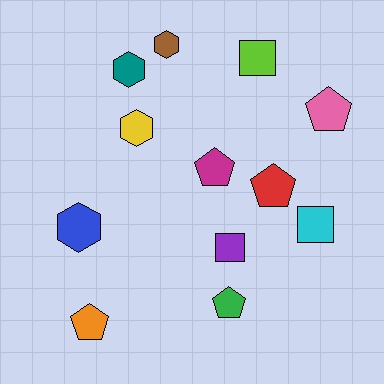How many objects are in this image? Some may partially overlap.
There are 12 objects.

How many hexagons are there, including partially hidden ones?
There are 4 hexagons.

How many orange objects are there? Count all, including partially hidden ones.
There is 1 orange object.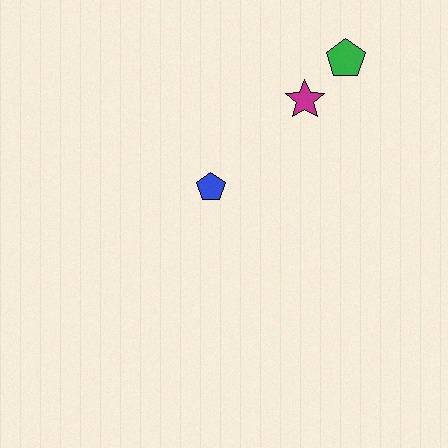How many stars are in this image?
There is 1 star.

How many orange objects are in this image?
There are no orange objects.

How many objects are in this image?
There are 3 objects.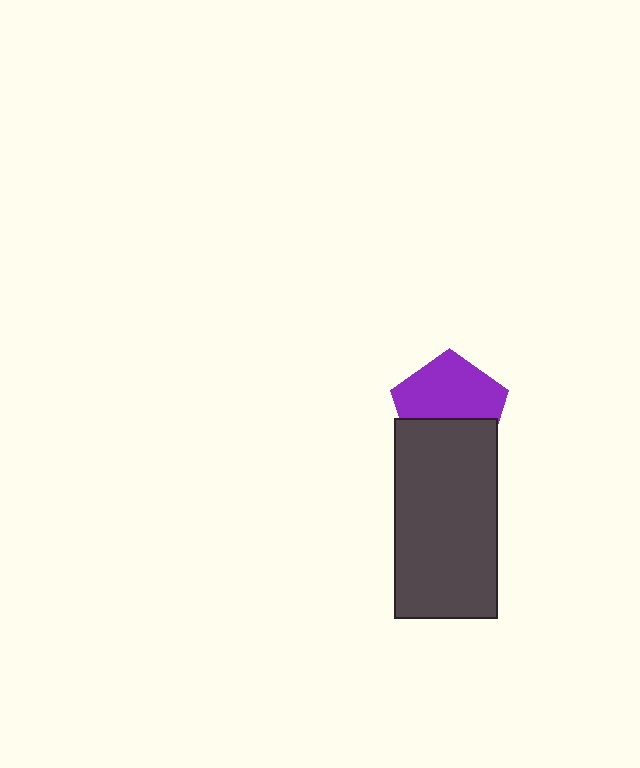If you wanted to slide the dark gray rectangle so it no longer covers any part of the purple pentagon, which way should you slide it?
Slide it down — that is the most direct way to separate the two shapes.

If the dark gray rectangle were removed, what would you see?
You would see the complete purple pentagon.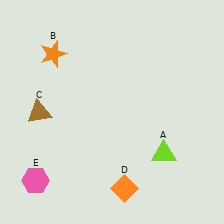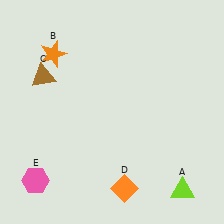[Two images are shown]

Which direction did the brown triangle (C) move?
The brown triangle (C) moved up.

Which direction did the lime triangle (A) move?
The lime triangle (A) moved down.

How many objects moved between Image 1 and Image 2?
2 objects moved between the two images.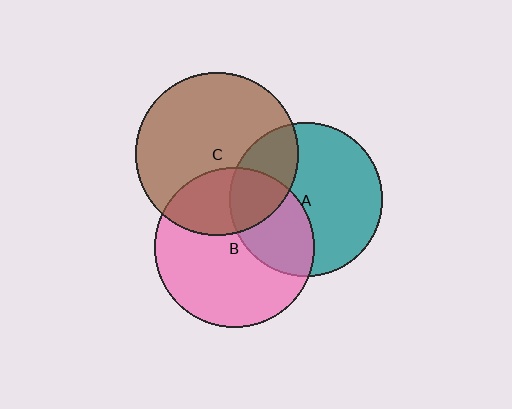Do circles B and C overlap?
Yes.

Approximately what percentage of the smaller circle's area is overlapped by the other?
Approximately 30%.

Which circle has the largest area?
Circle C (brown).